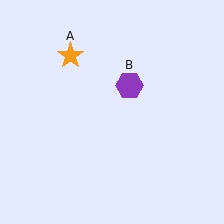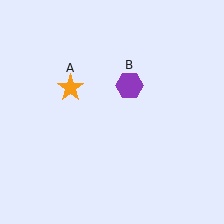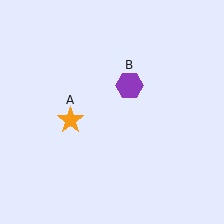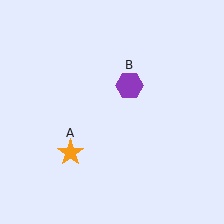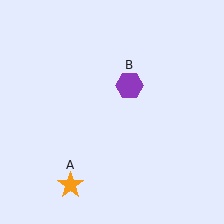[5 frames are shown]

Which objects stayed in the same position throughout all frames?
Purple hexagon (object B) remained stationary.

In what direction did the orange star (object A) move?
The orange star (object A) moved down.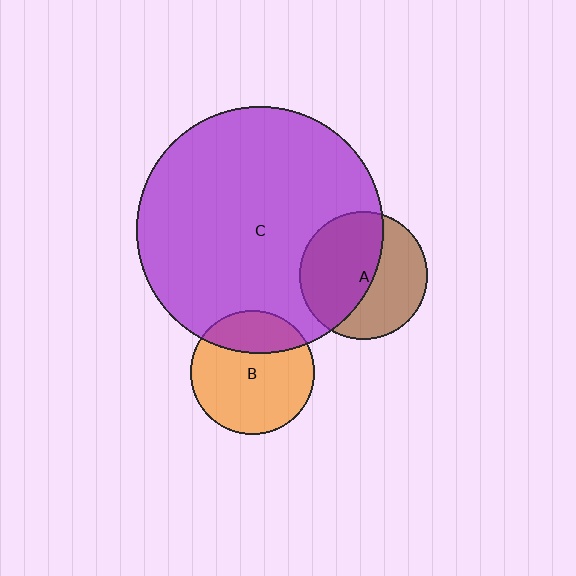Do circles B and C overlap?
Yes.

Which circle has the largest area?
Circle C (purple).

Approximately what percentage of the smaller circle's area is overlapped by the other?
Approximately 25%.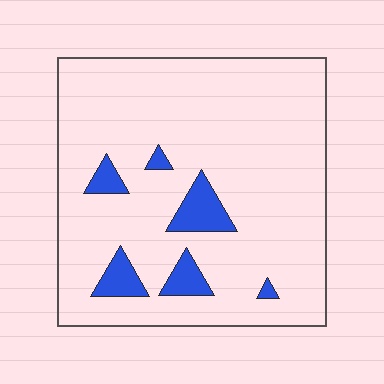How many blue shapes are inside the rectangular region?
6.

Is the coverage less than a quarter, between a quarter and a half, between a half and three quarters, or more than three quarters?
Less than a quarter.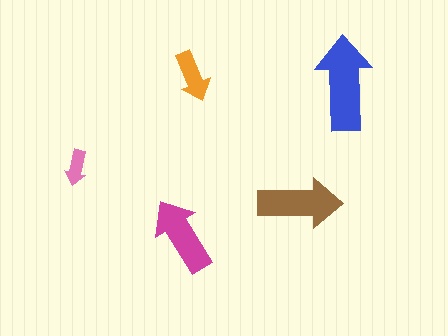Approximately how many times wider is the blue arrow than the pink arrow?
About 2.5 times wider.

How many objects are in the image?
There are 5 objects in the image.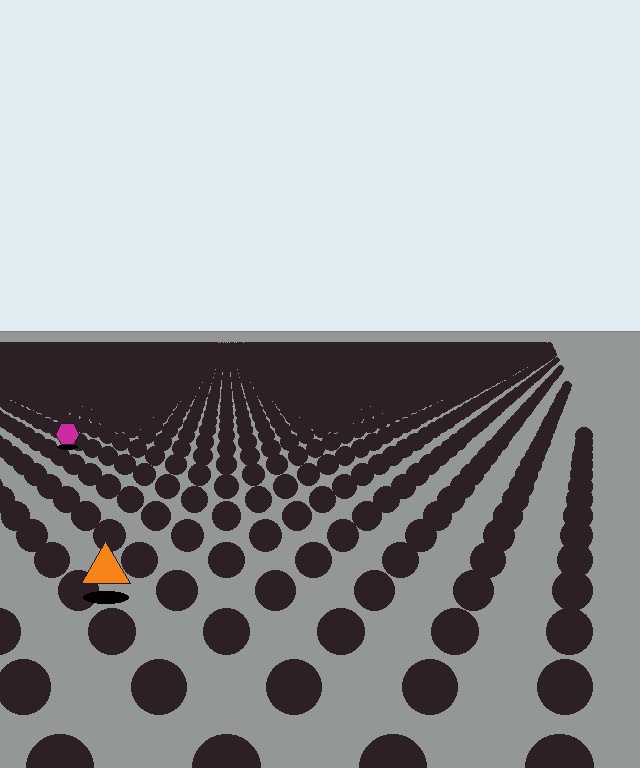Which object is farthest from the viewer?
The magenta hexagon is farthest from the viewer. It appears smaller and the ground texture around it is denser.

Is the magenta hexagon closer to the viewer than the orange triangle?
No. The orange triangle is closer — you can tell from the texture gradient: the ground texture is coarser near it.